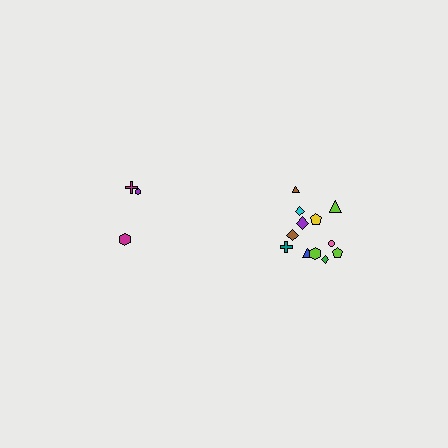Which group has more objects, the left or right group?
The right group.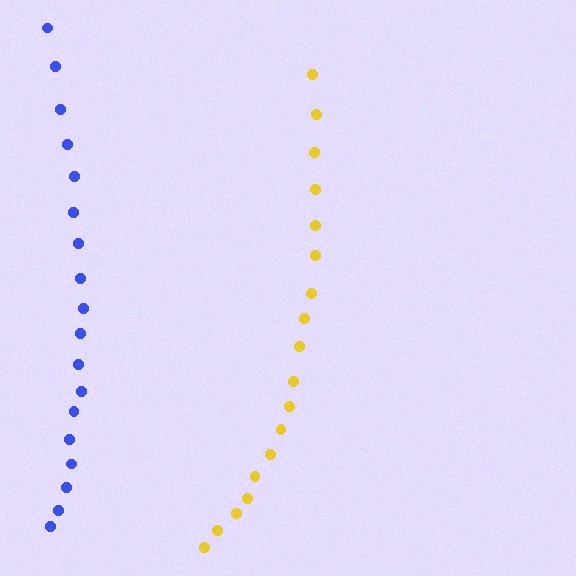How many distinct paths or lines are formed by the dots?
There are 2 distinct paths.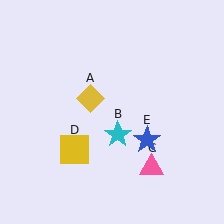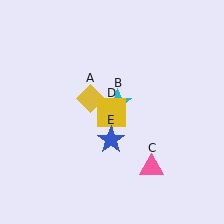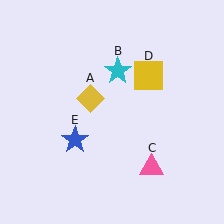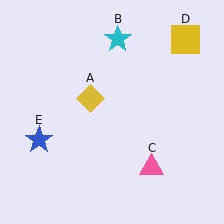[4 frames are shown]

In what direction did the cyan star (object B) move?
The cyan star (object B) moved up.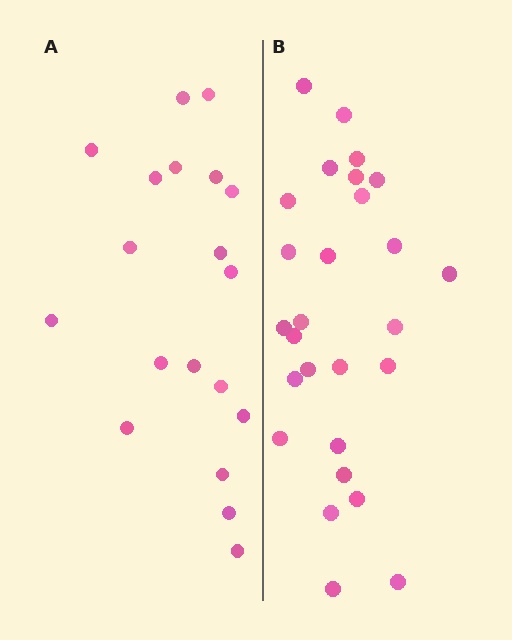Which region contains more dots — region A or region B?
Region B (the right region) has more dots.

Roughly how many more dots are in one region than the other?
Region B has roughly 8 or so more dots than region A.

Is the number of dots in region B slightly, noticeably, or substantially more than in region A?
Region B has noticeably more, but not dramatically so. The ratio is roughly 1.4 to 1.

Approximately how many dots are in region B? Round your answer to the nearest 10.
About 30 dots. (The exact count is 27, which rounds to 30.)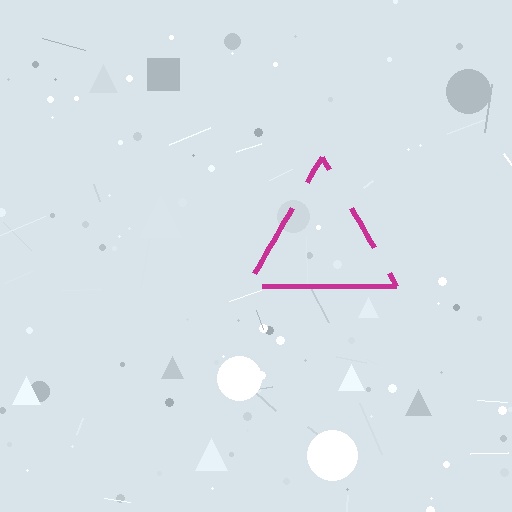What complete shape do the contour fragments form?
The contour fragments form a triangle.